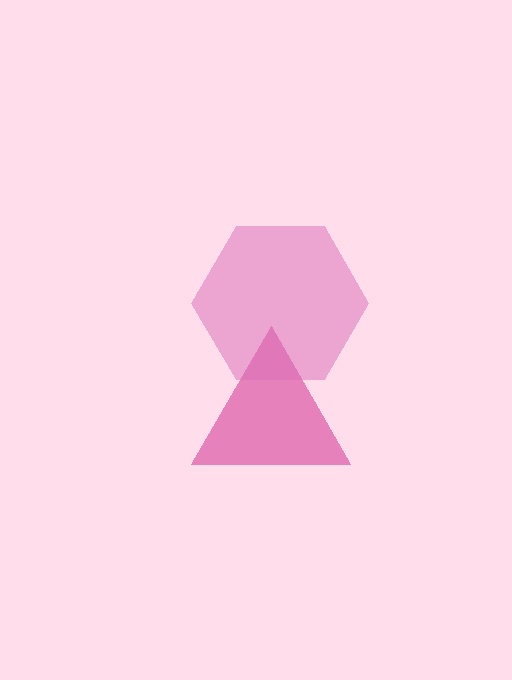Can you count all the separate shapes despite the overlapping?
Yes, there are 2 separate shapes.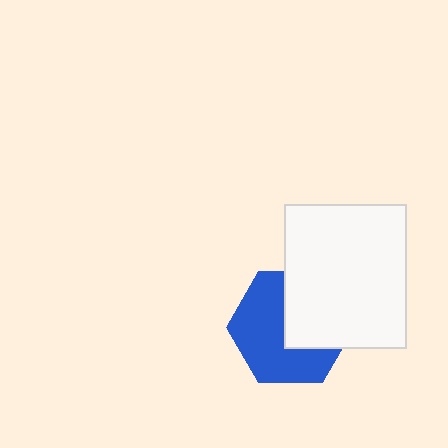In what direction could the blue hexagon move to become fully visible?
The blue hexagon could move toward the lower-left. That would shift it out from behind the white rectangle entirely.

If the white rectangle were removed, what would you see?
You would see the complete blue hexagon.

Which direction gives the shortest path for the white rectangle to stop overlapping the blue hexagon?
Moving toward the upper-right gives the shortest separation.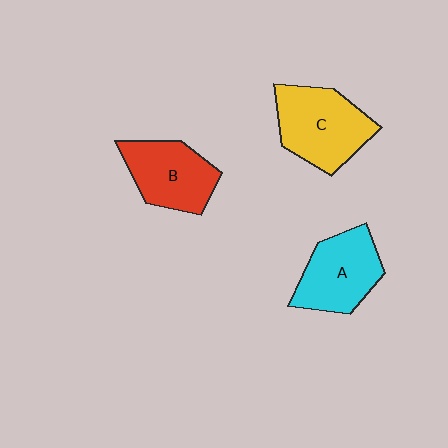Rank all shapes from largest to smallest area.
From largest to smallest: C (yellow), A (cyan), B (red).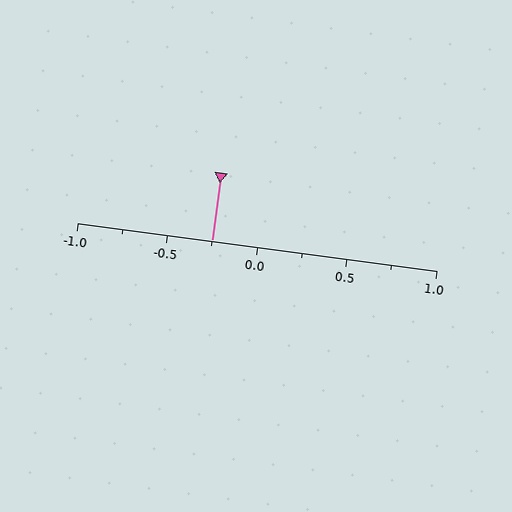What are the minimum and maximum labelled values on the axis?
The axis runs from -1.0 to 1.0.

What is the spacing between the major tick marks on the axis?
The major ticks are spaced 0.5 apart.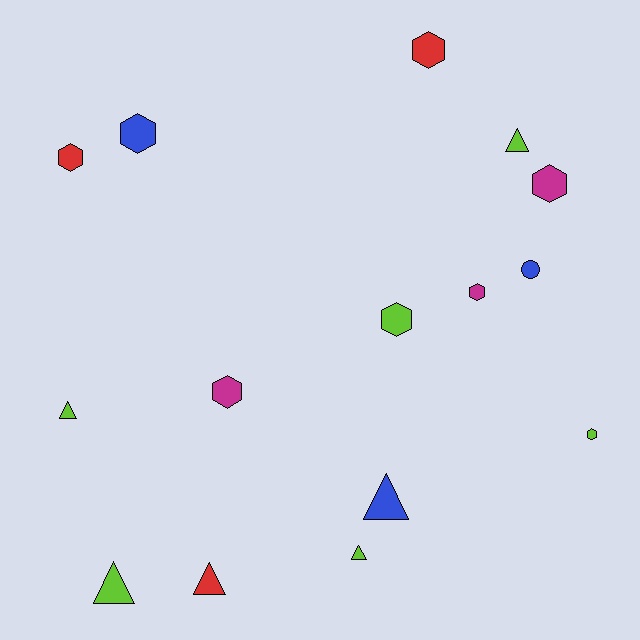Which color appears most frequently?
Lime, with 6 objects.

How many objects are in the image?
There are 15 objects.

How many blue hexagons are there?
There is 1 blue hexagon.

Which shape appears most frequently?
Hexagon, with 8 objects.